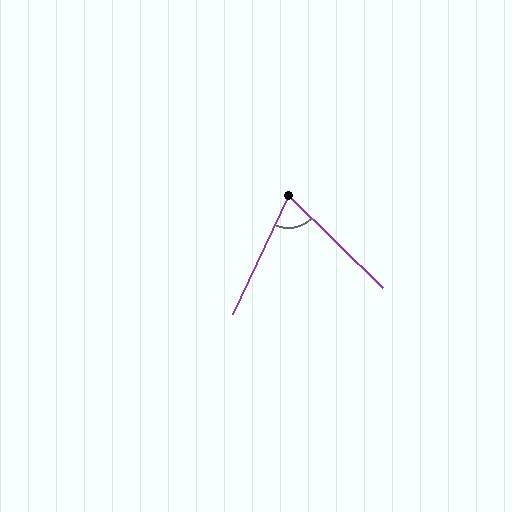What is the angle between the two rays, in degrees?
Approximately 70 degrees.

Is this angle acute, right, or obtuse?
It is acute.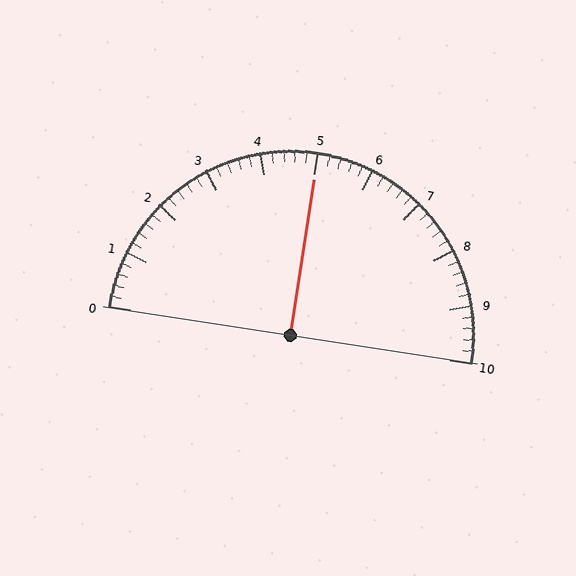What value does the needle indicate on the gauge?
The needle indicates approximately 5.0.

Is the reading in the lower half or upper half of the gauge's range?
The reading is in the upper half of the range (0 to 10).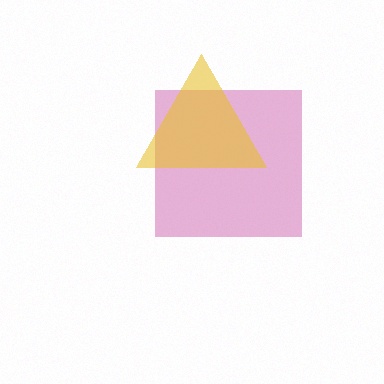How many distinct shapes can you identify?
There are 2 distinct shapes: a magenta square, a yellow triangle.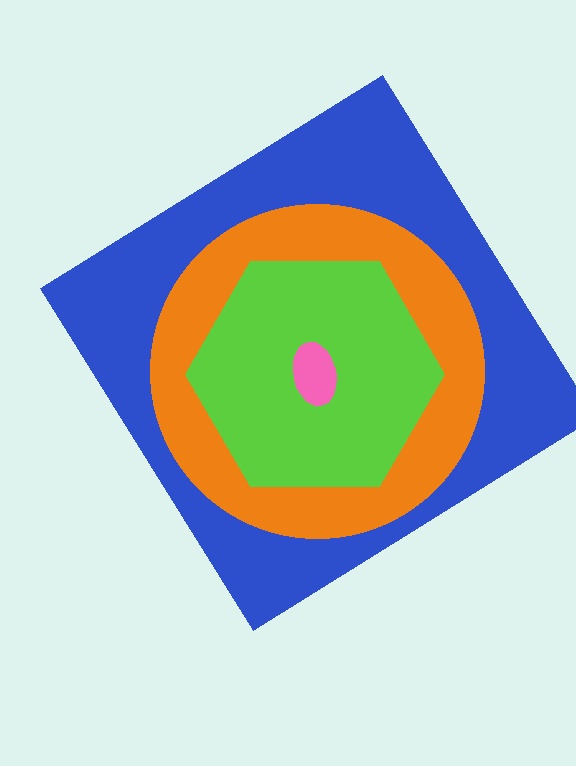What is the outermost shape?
The blue diamond.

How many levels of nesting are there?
4.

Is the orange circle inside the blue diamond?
Yes.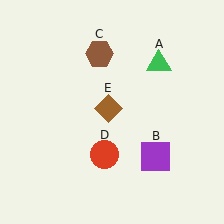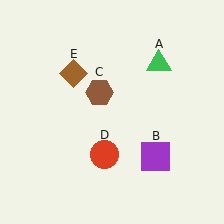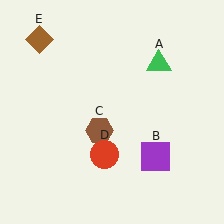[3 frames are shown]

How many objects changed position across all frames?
2 objects changed position: brown hexagon (object C), brown diamond (object E).